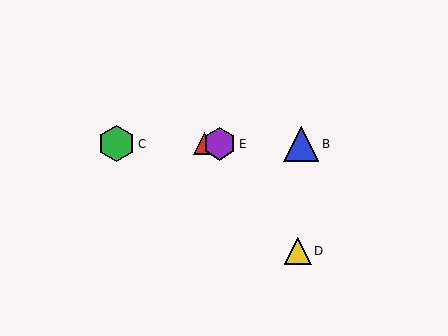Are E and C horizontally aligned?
Yes, both are at y≈144.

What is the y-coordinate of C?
Object C is at y≈144.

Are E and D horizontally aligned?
No, E is at y≈144 and D is at y≈251.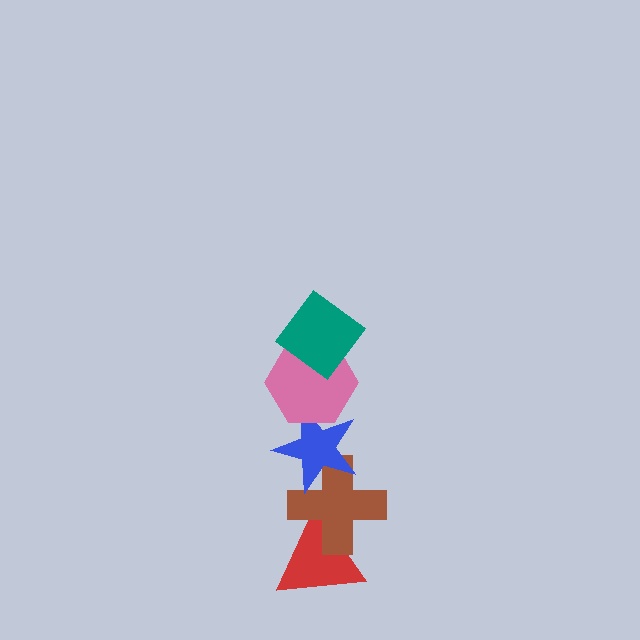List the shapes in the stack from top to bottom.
From top to bottom: the teal diamond, the pink hexagon, the blue star, the brown cross, the red triangle.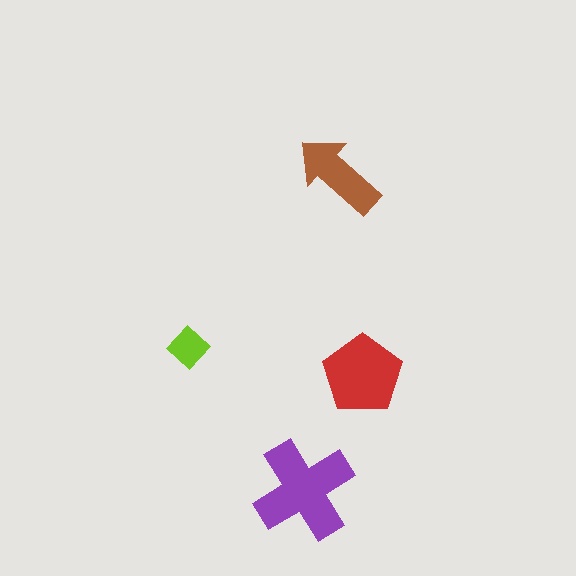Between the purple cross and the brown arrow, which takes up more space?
The purple cross.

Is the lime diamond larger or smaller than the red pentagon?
Smaller.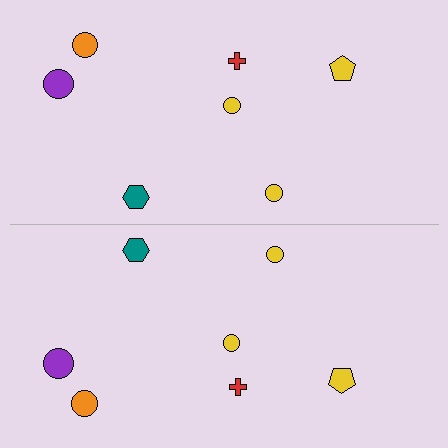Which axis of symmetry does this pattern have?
The pattern has a horizontal axis of symmetry running through the center of the image.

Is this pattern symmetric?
Yes, this pattern has bilateral (reflection) symmetry.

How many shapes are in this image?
There are 14 shapes in this image.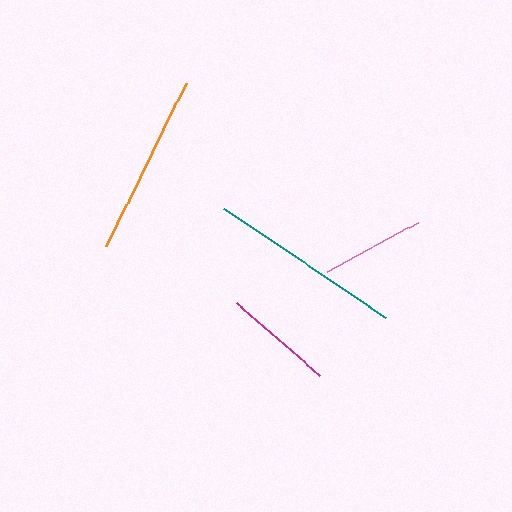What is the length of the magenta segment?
The magenta segment is approximately 111 pixels long.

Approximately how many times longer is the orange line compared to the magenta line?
The orange line is approximately 1.6 times the length of the magenta line.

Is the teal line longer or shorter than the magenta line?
The teal line is longer than the magenta line.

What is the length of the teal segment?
The teal segment is approximately 195 pixels long.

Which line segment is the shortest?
The pink line is the shortest at approximately 104 pixels.